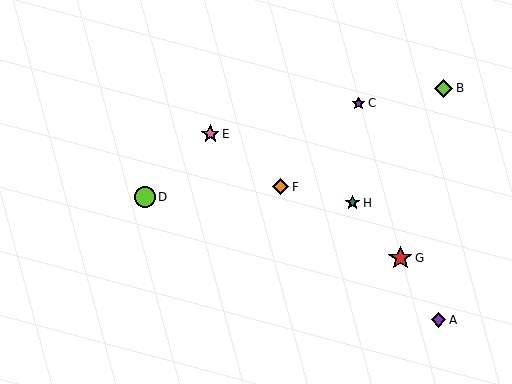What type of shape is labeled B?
Shape B is a lime diamond.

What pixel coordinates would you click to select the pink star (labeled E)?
Click at (210, 134) to select the pink star E.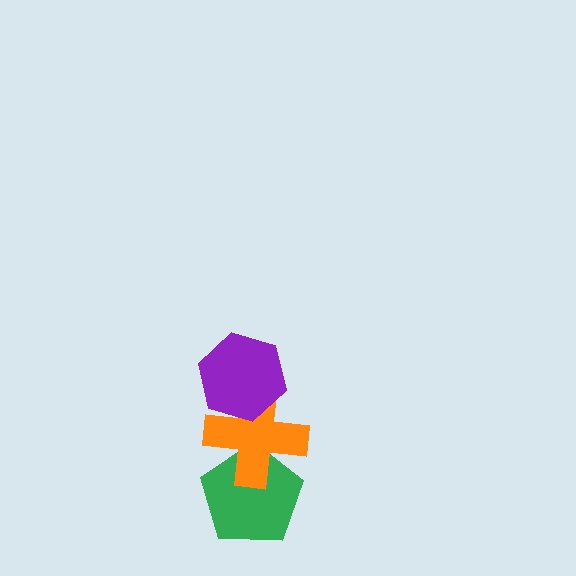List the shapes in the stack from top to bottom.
From top to bottom: the purple hexagon, the orange cross, the green pentagon.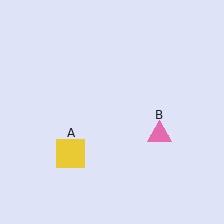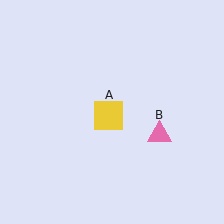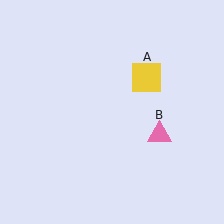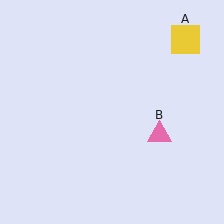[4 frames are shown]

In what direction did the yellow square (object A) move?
The yellow square (object A) moved up and to the right.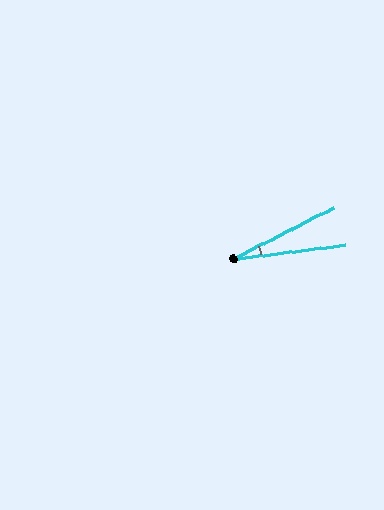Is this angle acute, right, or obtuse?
It is acute.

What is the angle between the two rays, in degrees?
Approximately 20 degrees.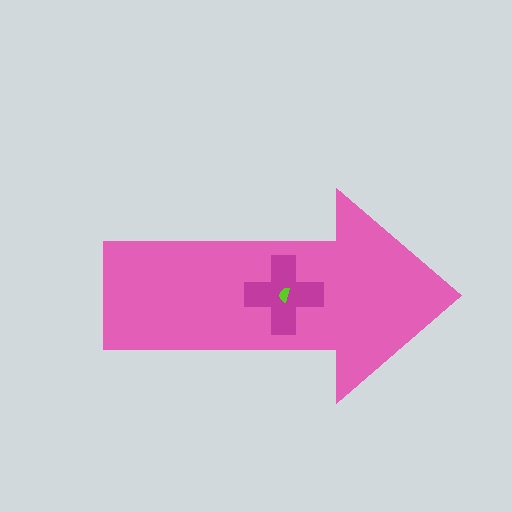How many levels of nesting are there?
3.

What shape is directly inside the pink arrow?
The magenta cross.